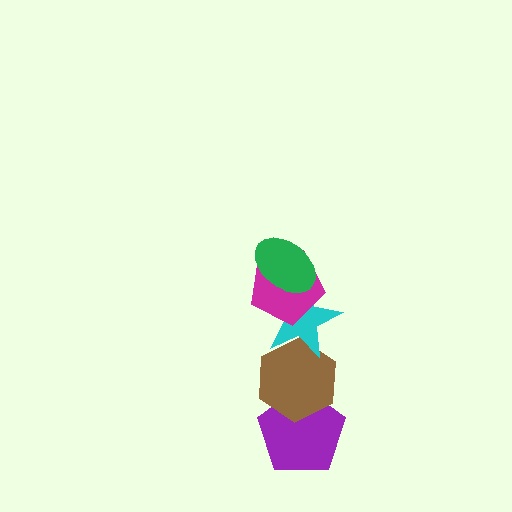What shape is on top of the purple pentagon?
The brown hexagon is on top of the purple pentagon.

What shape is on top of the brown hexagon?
The cyan star is on top of the brown hexagon.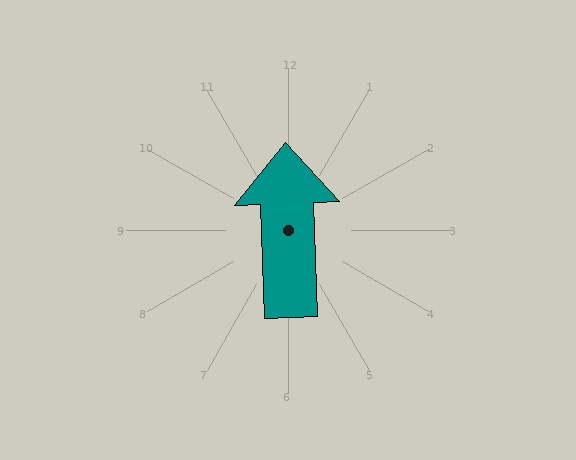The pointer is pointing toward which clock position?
Roughly 12 o'clock.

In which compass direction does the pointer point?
North.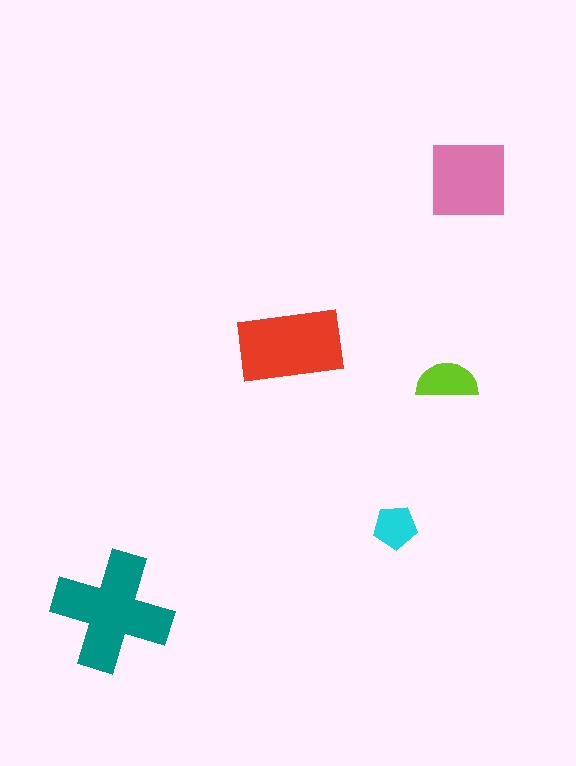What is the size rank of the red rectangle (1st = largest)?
2nd.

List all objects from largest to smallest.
The teal cross, the red rectangle, the pink square, the lime semicircle, the cyan pentagon.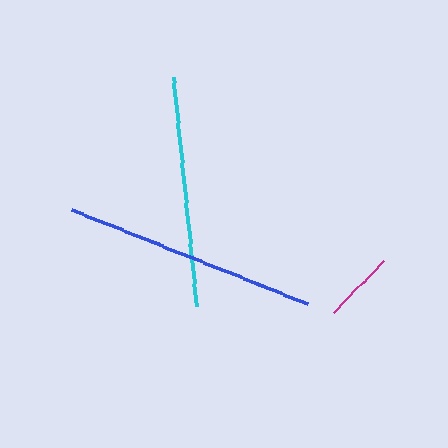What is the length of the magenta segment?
The magenta segment is approximately 72 pixels long.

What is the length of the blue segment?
The blue segment is approximately 254 pixels long.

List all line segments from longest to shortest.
From longest to shortest: blue, cyan, magenta.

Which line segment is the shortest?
The magenta line is the shortest at approximately 72 pixels.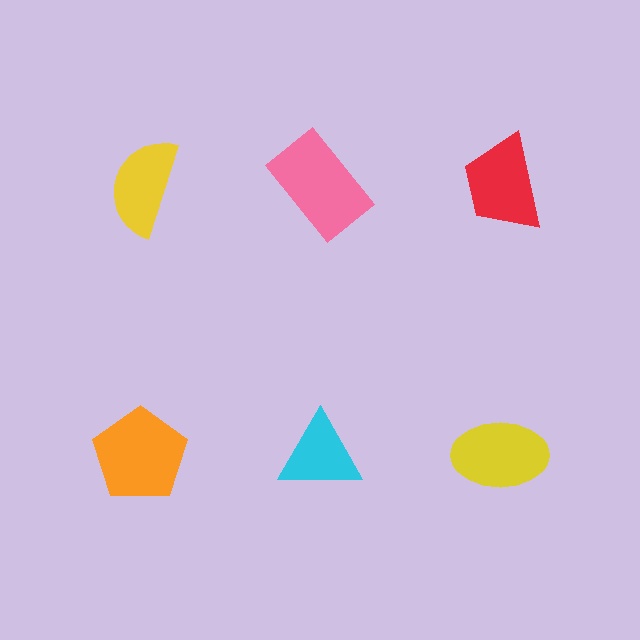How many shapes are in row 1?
3 shapes.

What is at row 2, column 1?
An orange pentagon.